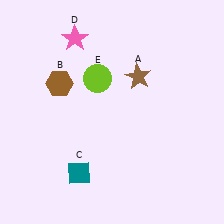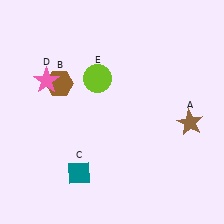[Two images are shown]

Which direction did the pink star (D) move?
The pink star (D) moved down.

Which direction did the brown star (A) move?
The brown star (A) moved right.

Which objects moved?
The objects that moved are: the brown star (A), the pink star (D).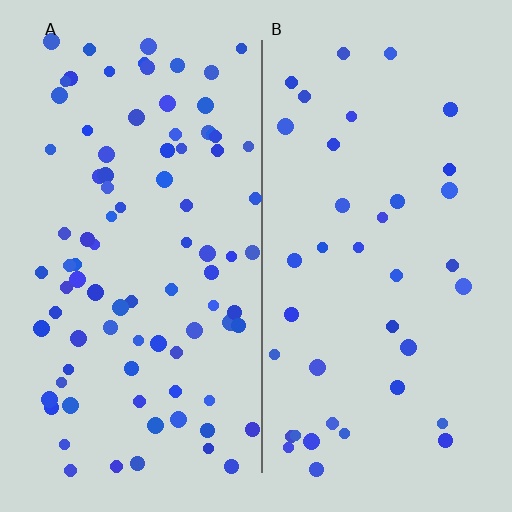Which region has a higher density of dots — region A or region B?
A (the left).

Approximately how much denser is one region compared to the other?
Approximately 2.2× — region A over region B.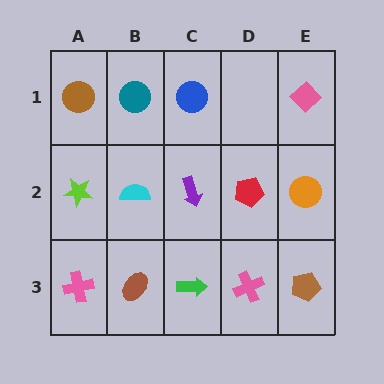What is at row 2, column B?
A cyan semicircle.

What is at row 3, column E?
A brown pentagon.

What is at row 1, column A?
A brown circle.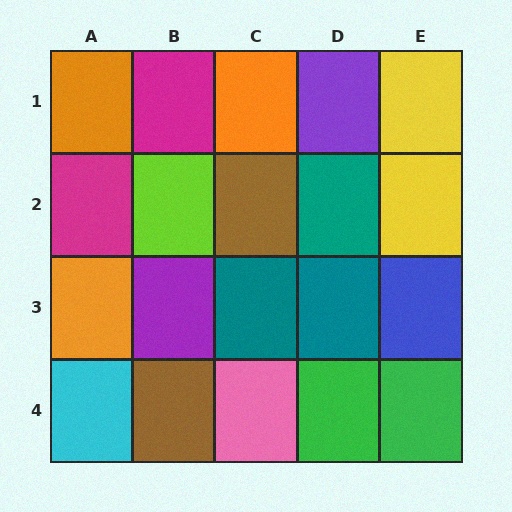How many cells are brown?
2 cells are brown.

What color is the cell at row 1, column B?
Magenta.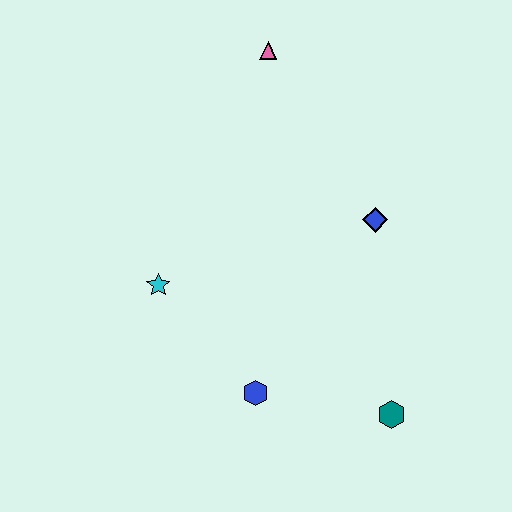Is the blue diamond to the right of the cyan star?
Yes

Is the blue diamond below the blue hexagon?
No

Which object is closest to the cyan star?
The blue hexagon is closest to the cyan star.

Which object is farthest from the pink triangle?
The teal hexagon is farthest from the pink triangle.